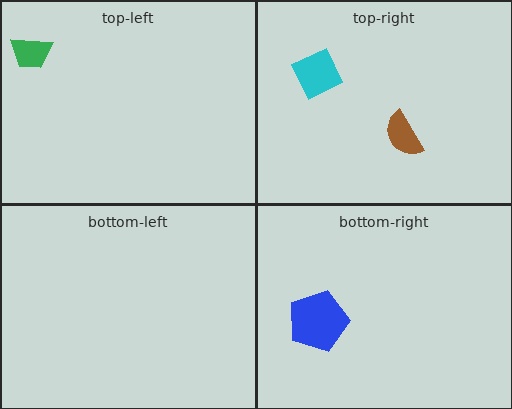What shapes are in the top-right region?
The cyan diamond, the brown semicircle.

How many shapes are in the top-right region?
2.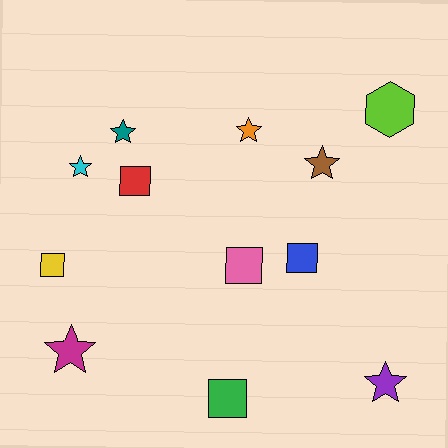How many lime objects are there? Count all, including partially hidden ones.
There is 1 lime object.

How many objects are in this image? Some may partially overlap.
There are 12 objects.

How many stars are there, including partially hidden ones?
There are 6 stars.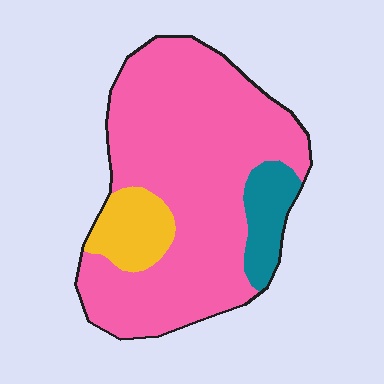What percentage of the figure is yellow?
Yellow takes up about one tenth (1/10) of the figure.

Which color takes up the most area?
Pink, at roughly 80%.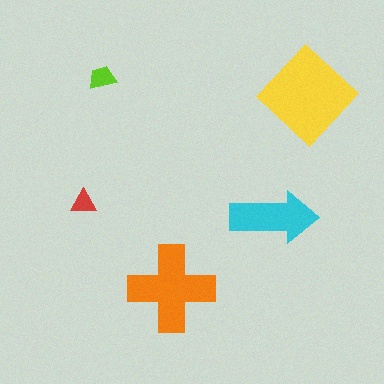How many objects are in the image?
There are 5 objects in the image.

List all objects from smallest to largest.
The red triangle, the lime trapezoid, the cyan arrow, the orange cross, the yellow diamond.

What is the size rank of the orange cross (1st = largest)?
2nd.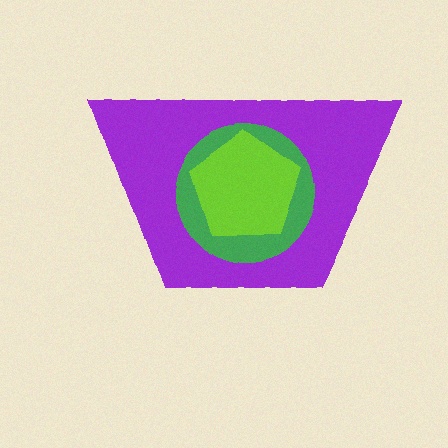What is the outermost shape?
The purple trapezoid.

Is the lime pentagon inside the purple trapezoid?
Yes.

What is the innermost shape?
The lime pentagon.